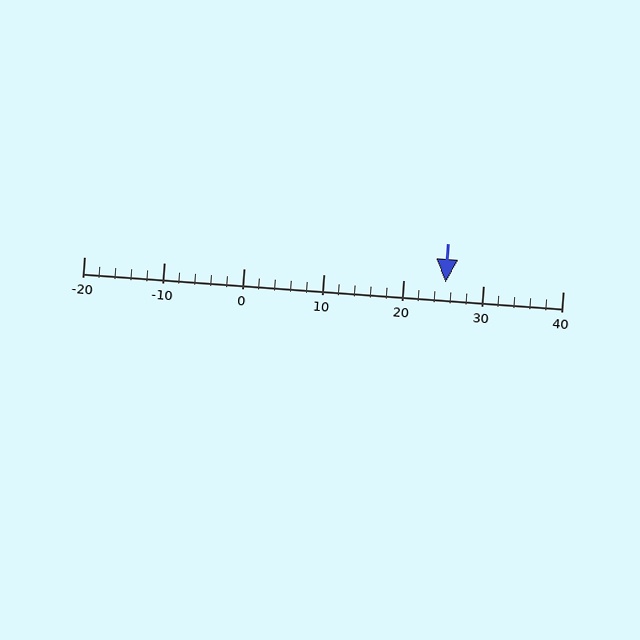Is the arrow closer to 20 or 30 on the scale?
The arrow is closer to 30.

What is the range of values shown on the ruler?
The ruler shows values from -20 to 40.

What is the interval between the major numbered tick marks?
The major tick marks are spaced 10 units apart.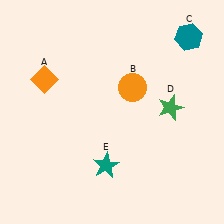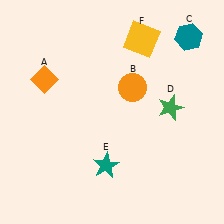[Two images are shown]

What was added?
A yellow square (F) was added in Image 2.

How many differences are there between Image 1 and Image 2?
There is 1 difference between the two images.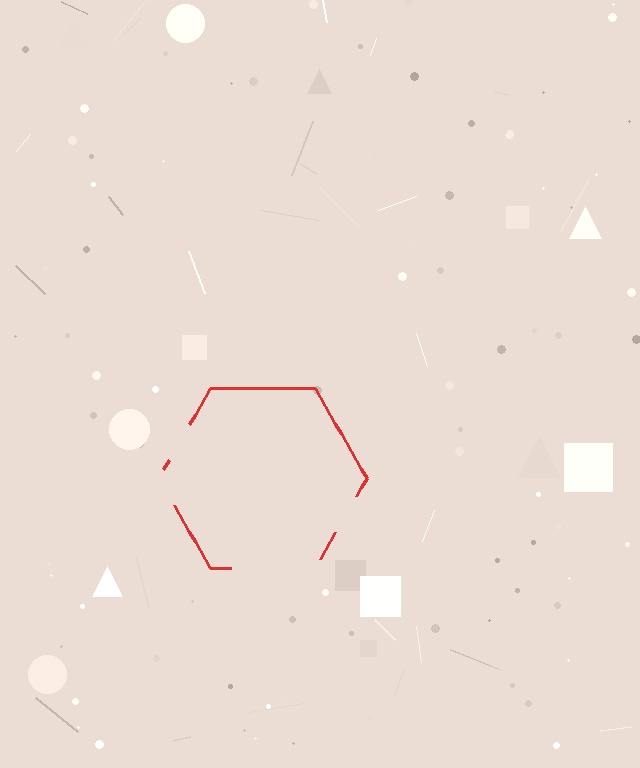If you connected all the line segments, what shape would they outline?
They would outline a hexagon.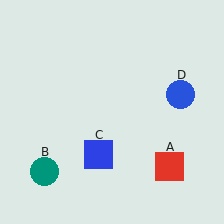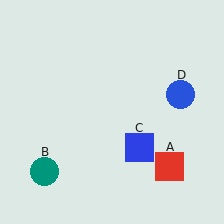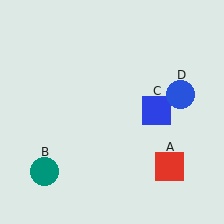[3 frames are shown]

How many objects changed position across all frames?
1 object changed position: blue square (object C).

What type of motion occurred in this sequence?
The blue square (object C) rotated counterclockwise around the center of the scene.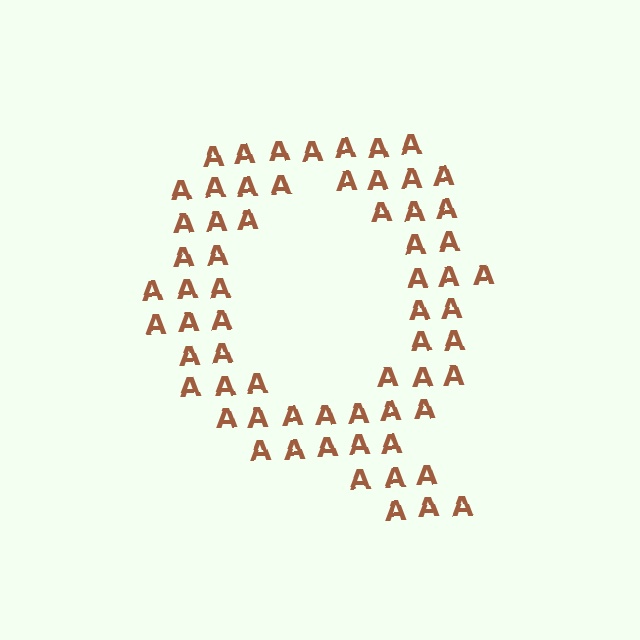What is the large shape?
The large shape is the letter Q.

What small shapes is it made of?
It is made of small letter A's.